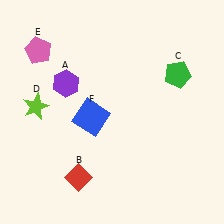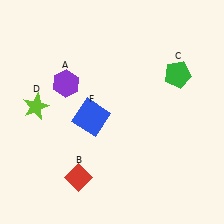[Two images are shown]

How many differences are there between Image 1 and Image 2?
There is 1 difference between the two images.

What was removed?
The pink pentagon (E) was removed in Image 2.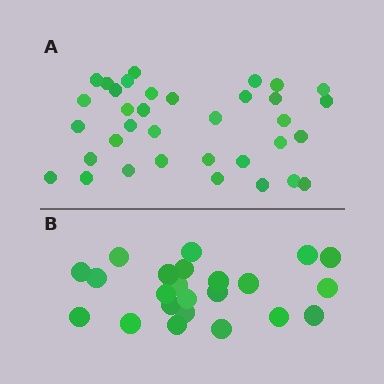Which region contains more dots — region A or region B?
Region A (the top region) has more dots.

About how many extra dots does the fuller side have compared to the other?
Region A has roughly 12 or so more dots than region B.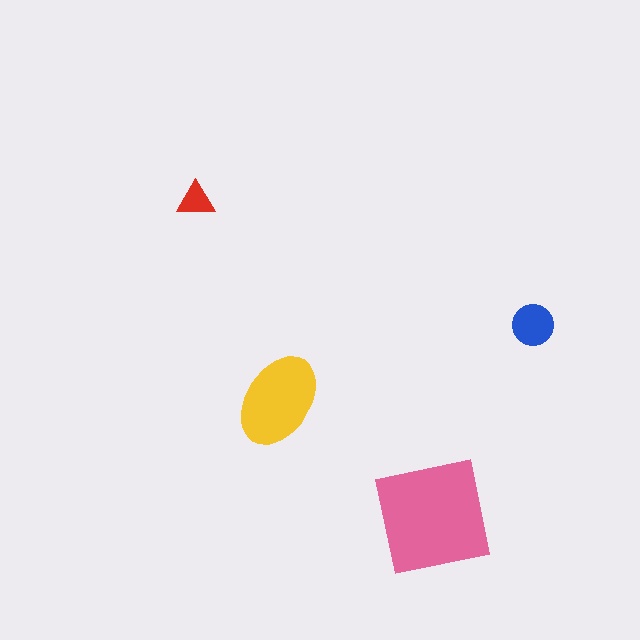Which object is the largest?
The pink square.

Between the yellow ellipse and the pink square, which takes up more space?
The pink square.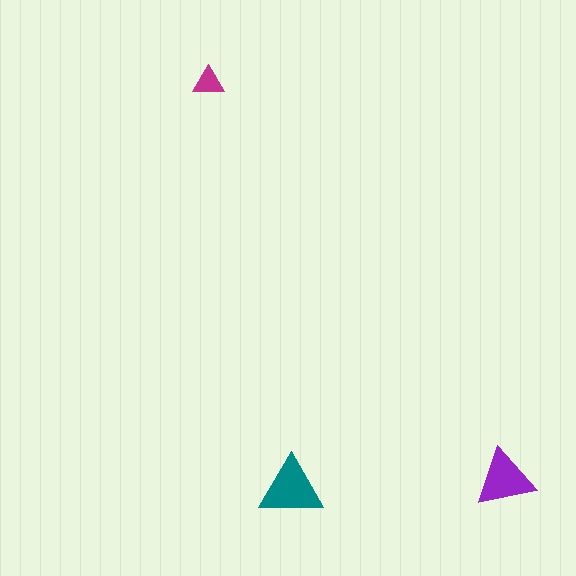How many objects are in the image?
There are 3 objects in the image.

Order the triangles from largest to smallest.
the teal one, the purple one, the magenta one.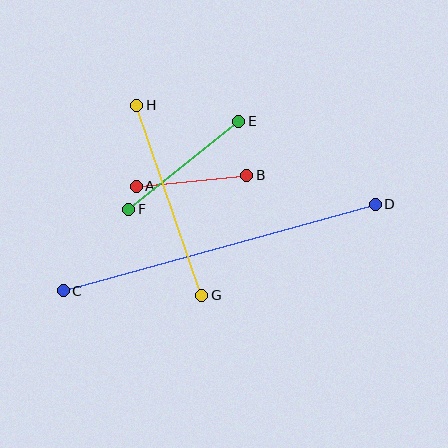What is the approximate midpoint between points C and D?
The midpoint is at approximately (219, 248) pixels.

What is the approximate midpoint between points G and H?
The midpoint is at approximately (169, 200) pixels.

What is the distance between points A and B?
The distance is approximately 111 pixels.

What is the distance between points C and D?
The distance is approximately 324 pixels.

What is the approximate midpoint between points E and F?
The midpoint is at approximately (184, 165) pixels.